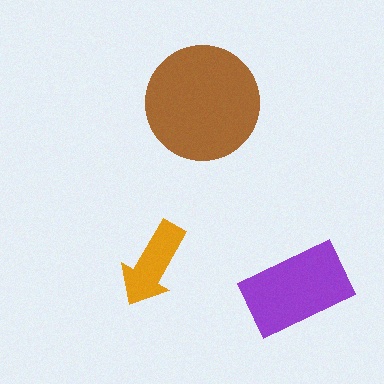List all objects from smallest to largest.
The orange arrow, the purple rectangle, the brown circle.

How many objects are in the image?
There are 3 objects in the image.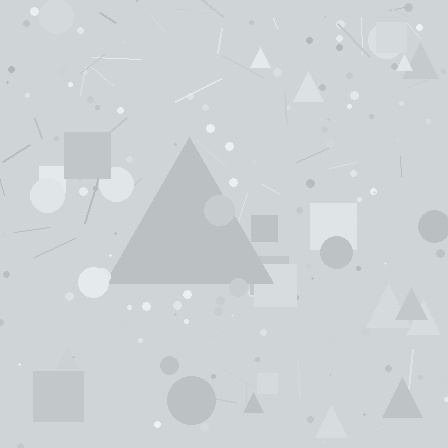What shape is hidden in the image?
A triangle is hidden in the image.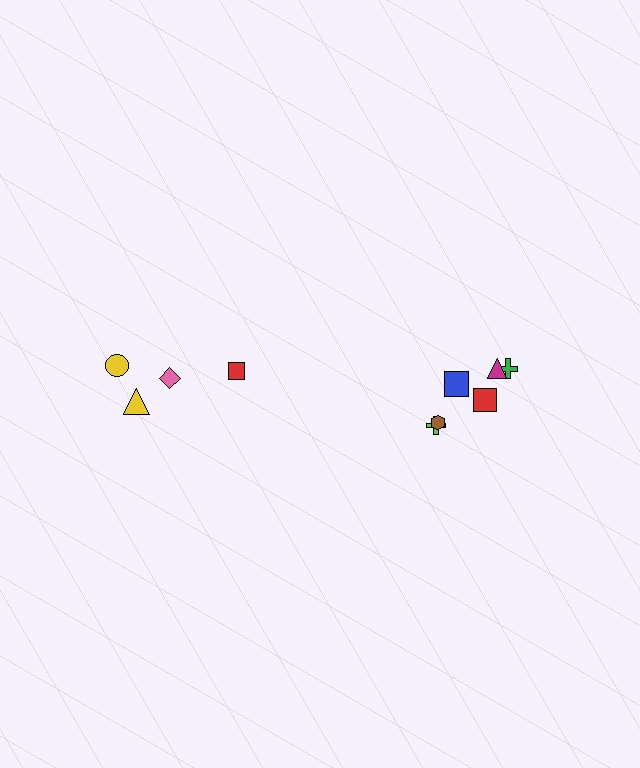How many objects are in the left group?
There are 4 objects.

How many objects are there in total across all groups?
There are 10 objects.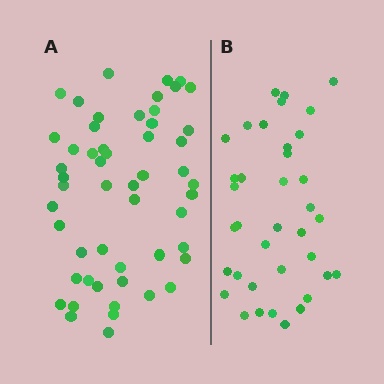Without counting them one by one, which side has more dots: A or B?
Region A (the left region) has more dots.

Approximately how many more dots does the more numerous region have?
Region A has approximately 15 more dots than region B.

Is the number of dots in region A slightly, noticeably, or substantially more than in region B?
Region A has noticeably more, but not dramatically so. The ratio is roughly 1.4 to 1.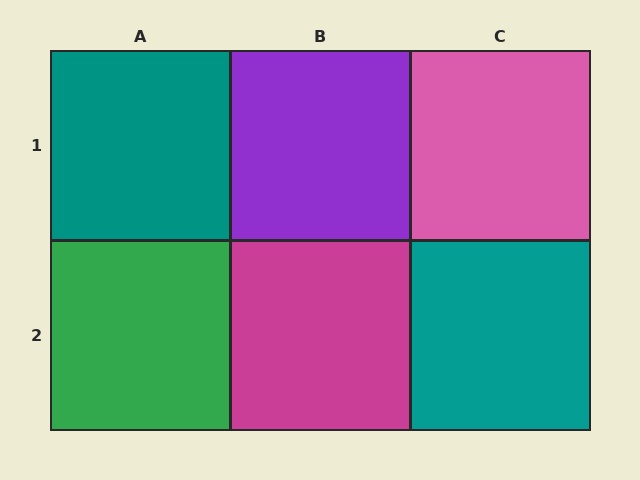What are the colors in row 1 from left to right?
Teal, purple, pink.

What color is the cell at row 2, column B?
Magenta.